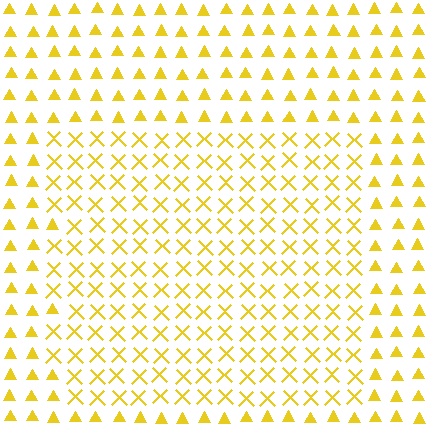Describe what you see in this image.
The image is filled with small yellow elements arranged in a uniform grid. A rectangle-shaped region contains X marks, while the surrounding area contains triangles. The boundary is defined purely by the change in element shape.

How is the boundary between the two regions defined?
The boundary is defined by a change in element shape: X marks inside vs. triangles outside. All elements share the same color and spacing.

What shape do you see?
I see a rectangle.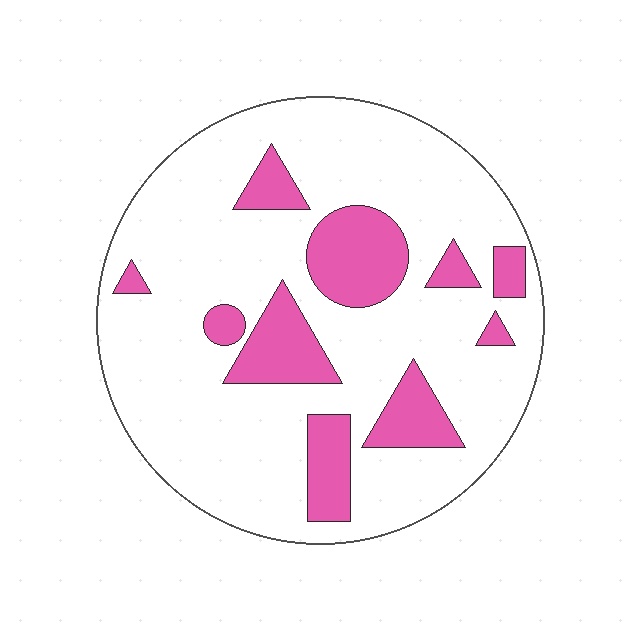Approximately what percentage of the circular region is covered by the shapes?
Approximately 20%.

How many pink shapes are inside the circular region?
10.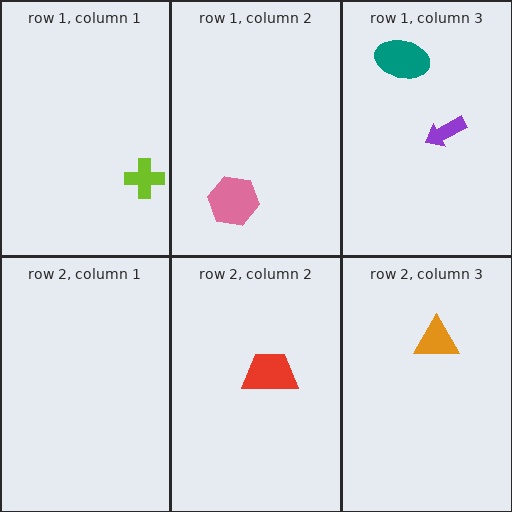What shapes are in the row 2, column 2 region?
The red trapezoid.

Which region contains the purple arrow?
The row 1, column 3 region.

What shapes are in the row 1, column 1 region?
The lime cross.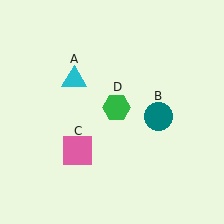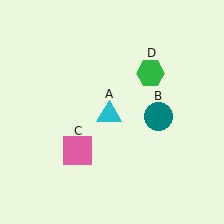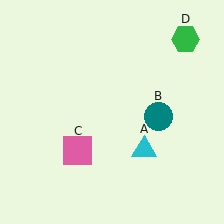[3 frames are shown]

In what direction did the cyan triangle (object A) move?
The cyan triangle (object A) moved down and to the right.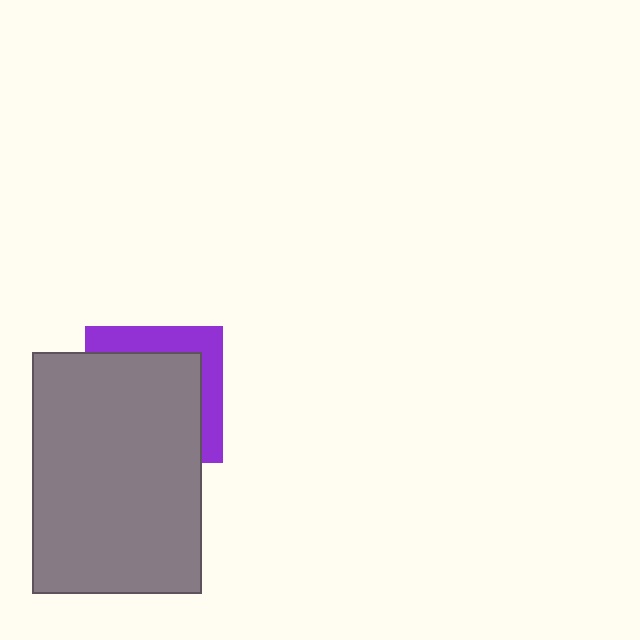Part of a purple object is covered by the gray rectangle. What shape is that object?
It is a square.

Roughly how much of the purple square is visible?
A small part of it is visible (roughly 32%).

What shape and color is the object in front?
The object in front is a gray rectangle.